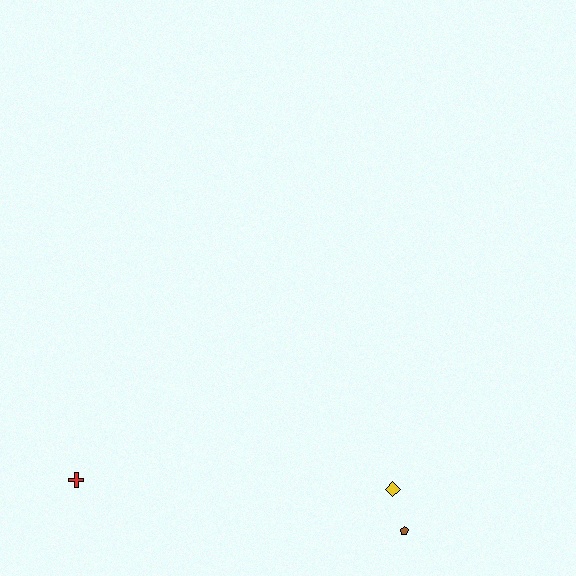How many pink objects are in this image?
There are no pink objects.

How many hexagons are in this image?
There are no hexagons.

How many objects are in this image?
There are 3 objects.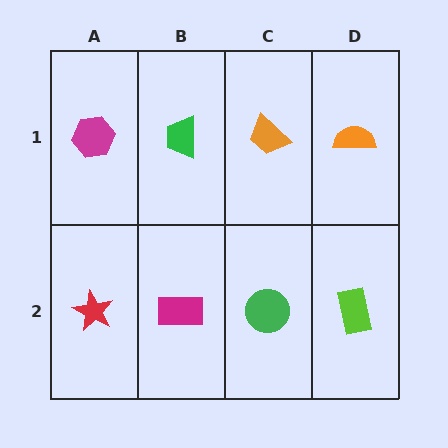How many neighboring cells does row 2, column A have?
2.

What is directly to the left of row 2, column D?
A green circle.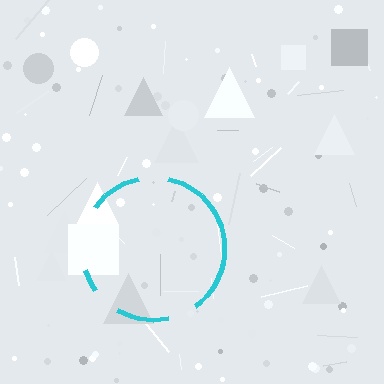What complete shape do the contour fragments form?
The contour fragments form a circle.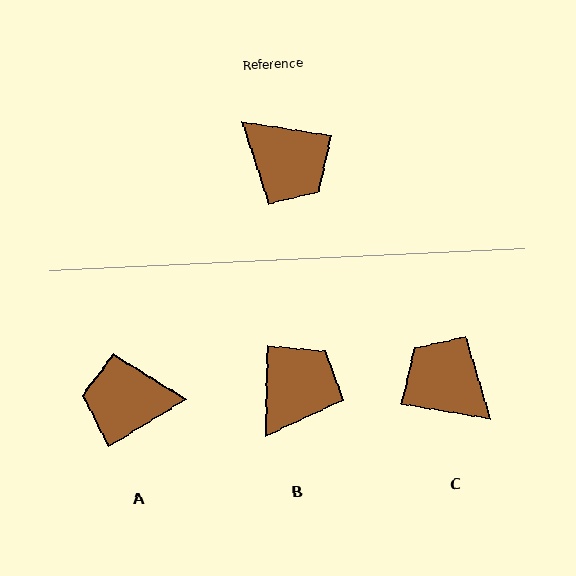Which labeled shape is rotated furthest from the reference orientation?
C, about 179 degrees away.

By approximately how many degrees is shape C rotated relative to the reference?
Approximately 179 degrees counter-clockwise.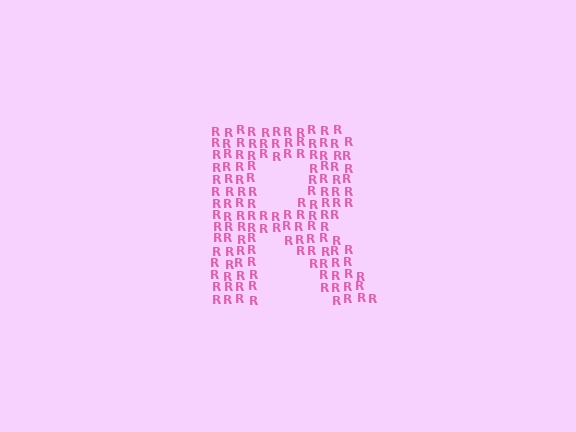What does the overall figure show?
The overall figure shows the letter R.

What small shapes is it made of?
It is made of small letter R's.